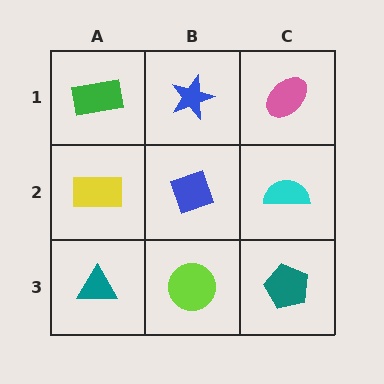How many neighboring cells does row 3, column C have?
2.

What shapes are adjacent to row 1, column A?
A yellow rectangle (row 2, column A), a blue star (row 1, column B).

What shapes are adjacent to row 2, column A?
A green rectangle (row 1, column A), a teal triangle (row 3, column A), a blue diamond (row 2, column B).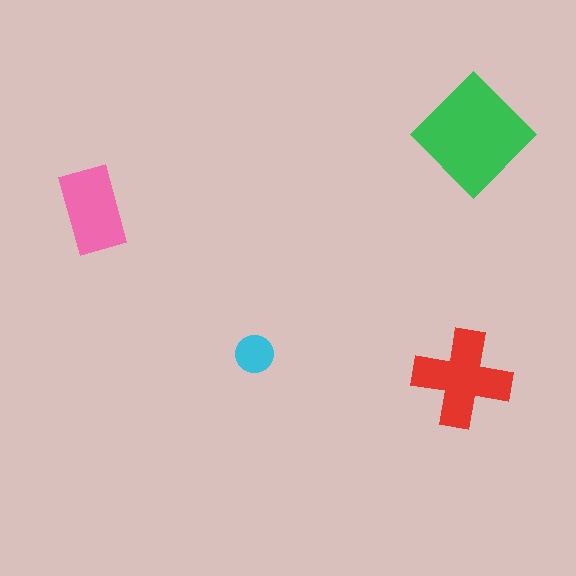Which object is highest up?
The green diamond is topmost.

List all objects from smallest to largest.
The cyan circle, the pink rectangle, the red cross, the green diamond.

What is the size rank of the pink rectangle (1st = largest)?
3rd.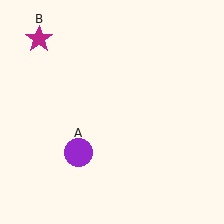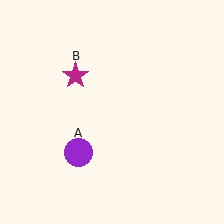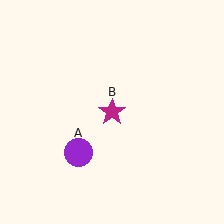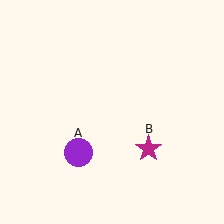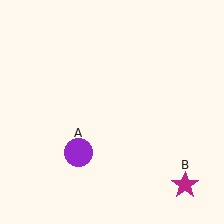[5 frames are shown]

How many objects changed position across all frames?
1 object changed position: magenta star (object B).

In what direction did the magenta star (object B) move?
The magenta star (object B) moved down and to the right.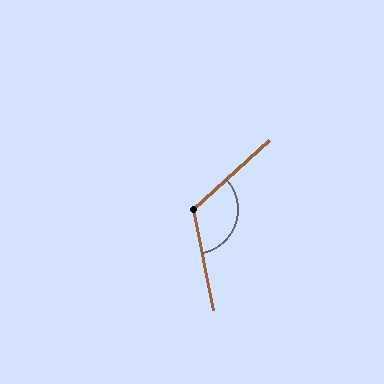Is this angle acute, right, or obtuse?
It is obtuse.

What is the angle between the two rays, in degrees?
Approximately 121 degrees.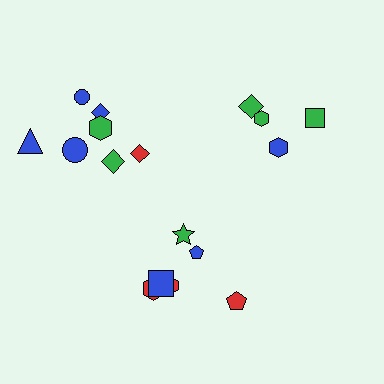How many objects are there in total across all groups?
There are 17 objects.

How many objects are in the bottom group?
There are 6 objects.